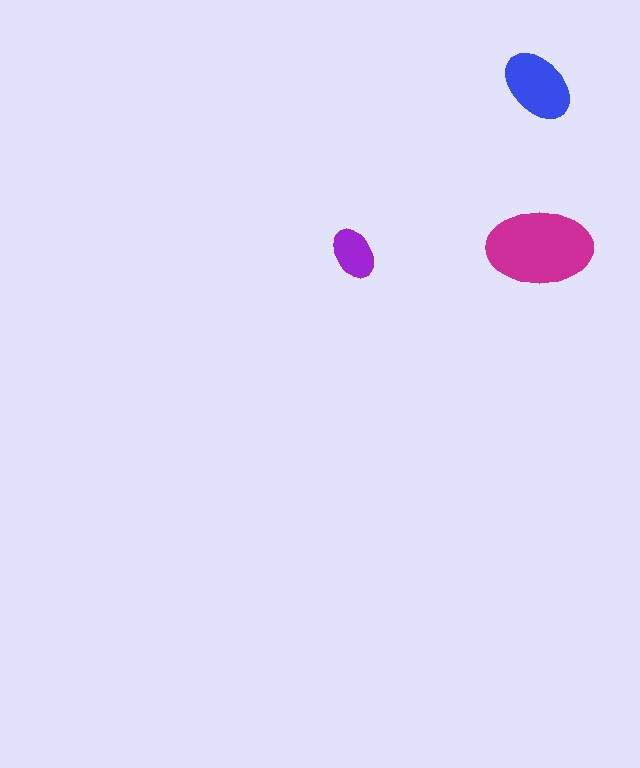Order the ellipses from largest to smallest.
the magenta one, the blue one, the purple one.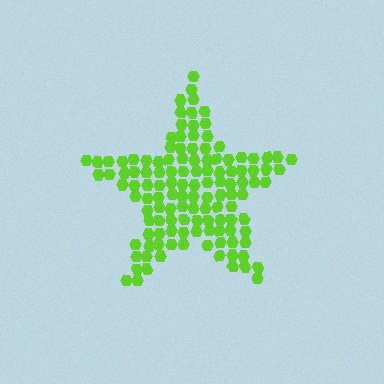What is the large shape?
The large shape is a star.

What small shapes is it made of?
It is made of small hexagons.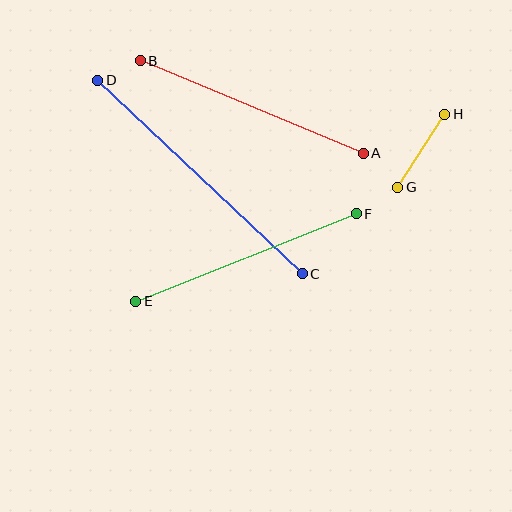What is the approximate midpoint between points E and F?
The midpoint is at approximately (246, 258) pixels.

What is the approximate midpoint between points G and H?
The midpoint is at approximately (421, 151) pixels.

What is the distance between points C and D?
The distance is approximately 281 pixels.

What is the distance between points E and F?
The distance is approximately 238 pixels.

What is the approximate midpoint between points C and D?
The midpoint is at approximately (200, 177) pixels.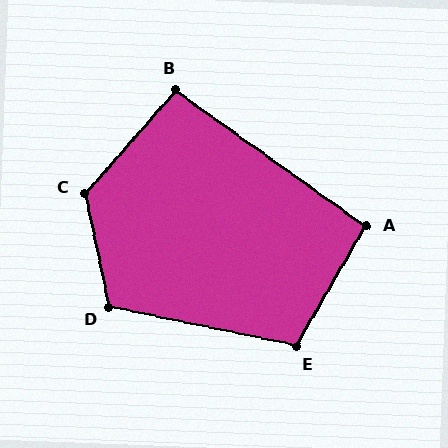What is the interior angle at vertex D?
Approximately 113 degrees (obtuse).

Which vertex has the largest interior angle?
C, at approximately 127 degrees.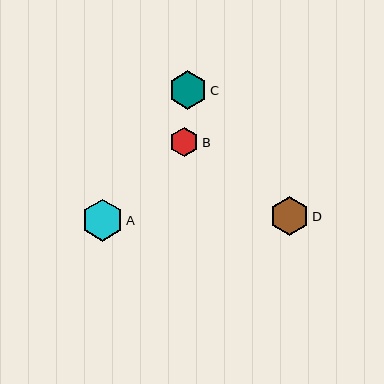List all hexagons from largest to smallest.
From largest to smallest: A, D, C, B.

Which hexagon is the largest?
Hexagon A is the largest with a size of approximately 42 pixels.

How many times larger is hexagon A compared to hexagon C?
Hexagon A is approximately 1.1 times the size of hexagon C.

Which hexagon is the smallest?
Hexagon B is the smallest with a size of approximately 29 pixels.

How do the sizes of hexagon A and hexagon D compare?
Hexagon A and hexagon D are approximately the same size.